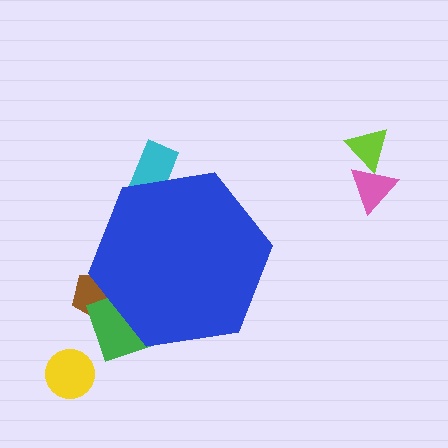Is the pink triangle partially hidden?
No, the pink triangle is fully visible.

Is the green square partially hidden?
Yes, the green square is partially hidden behind the blue hexagon.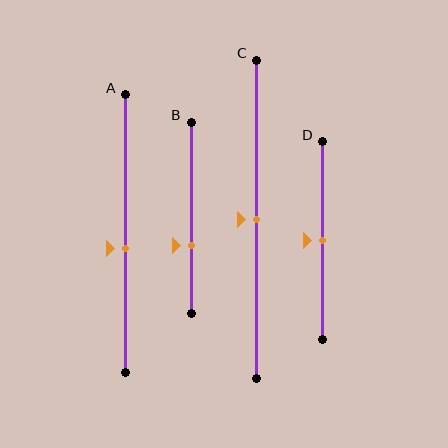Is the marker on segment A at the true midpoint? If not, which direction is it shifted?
No, the marker on segment A is shifted downward by about 5% of the segment length.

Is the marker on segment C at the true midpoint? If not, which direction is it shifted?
Yes, the marker on segment C is at the true midpoint.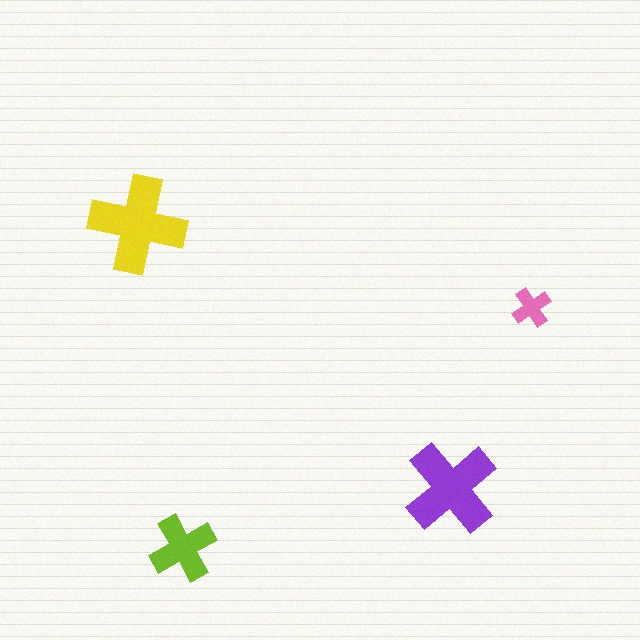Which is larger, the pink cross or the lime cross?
The lime one.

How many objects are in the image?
There are 4 objects in the image.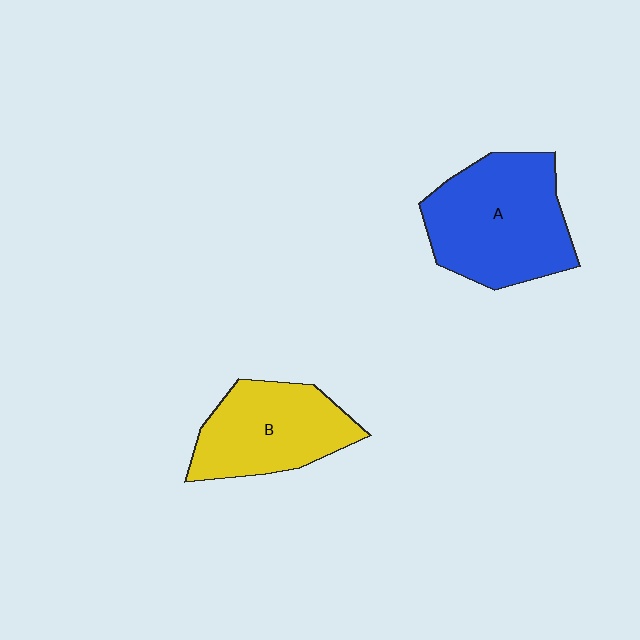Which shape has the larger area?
Shape A (blue).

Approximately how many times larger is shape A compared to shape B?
Approximately 1.3 times.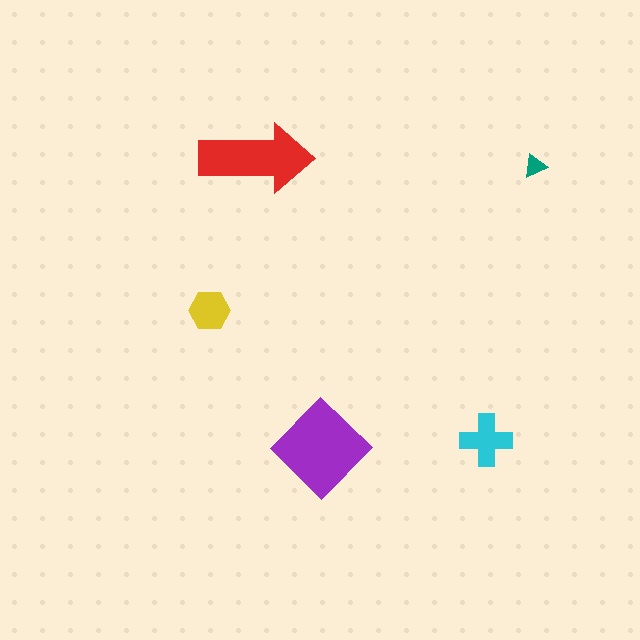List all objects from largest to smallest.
The purple diamond, the red arrow, the cyan cross, the yellow hexagon, the teal triangle.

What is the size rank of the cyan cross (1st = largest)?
3rd.